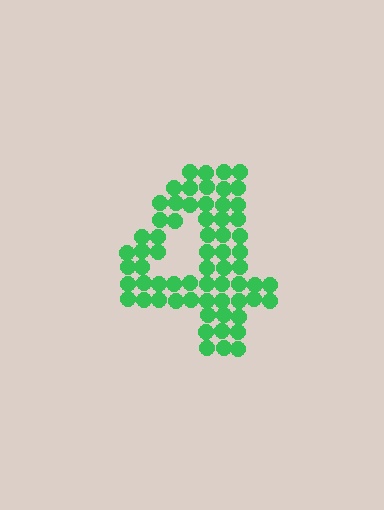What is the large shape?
The large shape is the digit 4.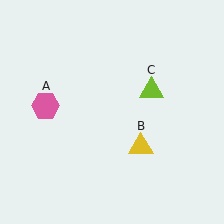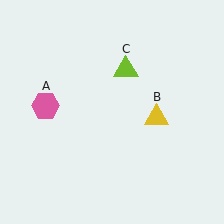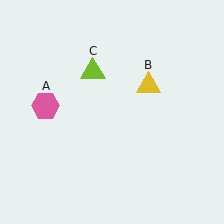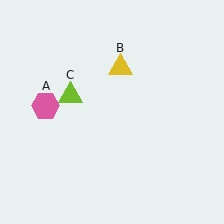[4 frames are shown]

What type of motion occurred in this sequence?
The yellow triangle (object B), lime triangle (object C) rotated counterclockwise around the center of the scene.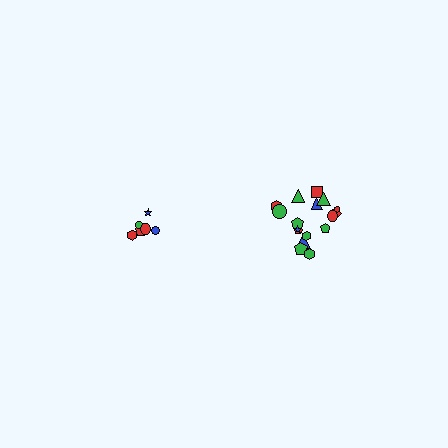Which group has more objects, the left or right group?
The right group.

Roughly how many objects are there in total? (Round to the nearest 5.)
Roughly 25 objects in total.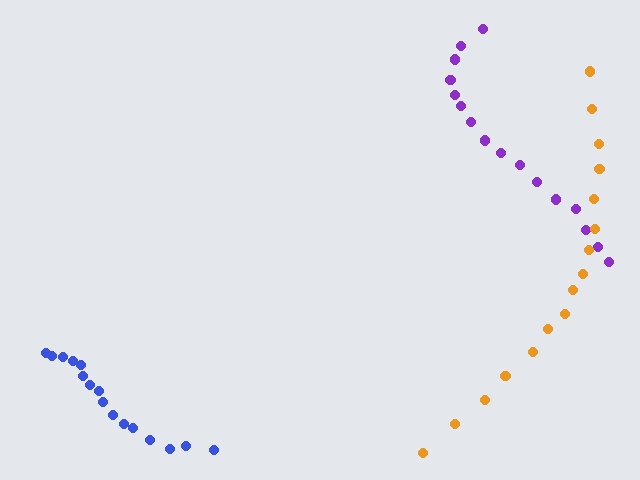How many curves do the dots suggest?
There are 3 distinct paths.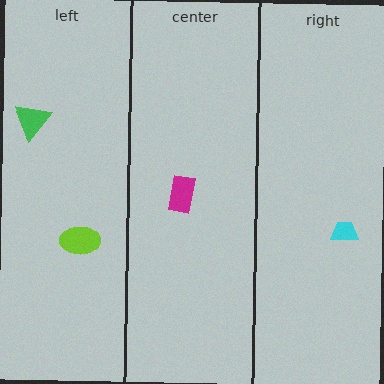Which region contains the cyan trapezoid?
The right region.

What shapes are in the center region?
The magenta rectangle.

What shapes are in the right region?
The cyan trapezoid.